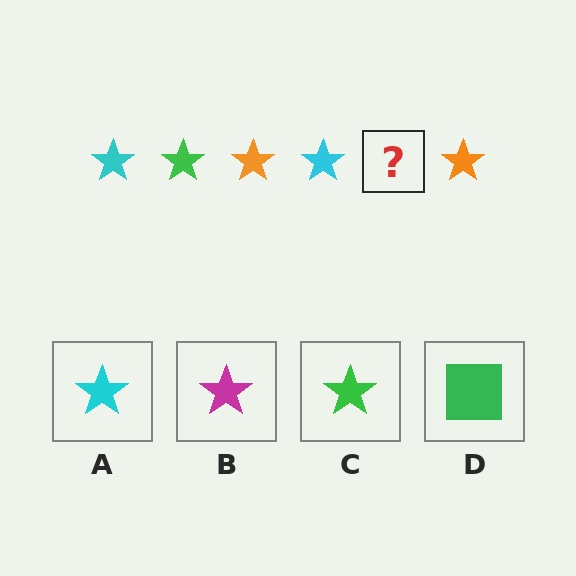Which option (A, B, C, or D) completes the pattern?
C.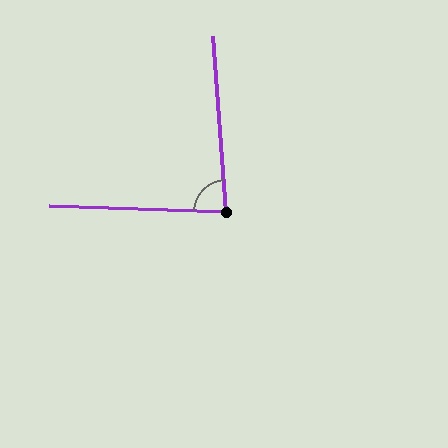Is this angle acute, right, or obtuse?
It is acute.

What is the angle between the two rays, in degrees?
Approximately 84 degrees.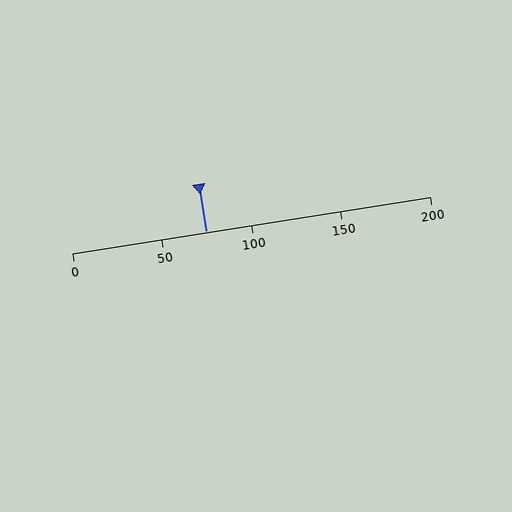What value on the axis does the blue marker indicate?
The marker indicates approximately 75.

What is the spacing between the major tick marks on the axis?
The major ticks are spaced 50 apart.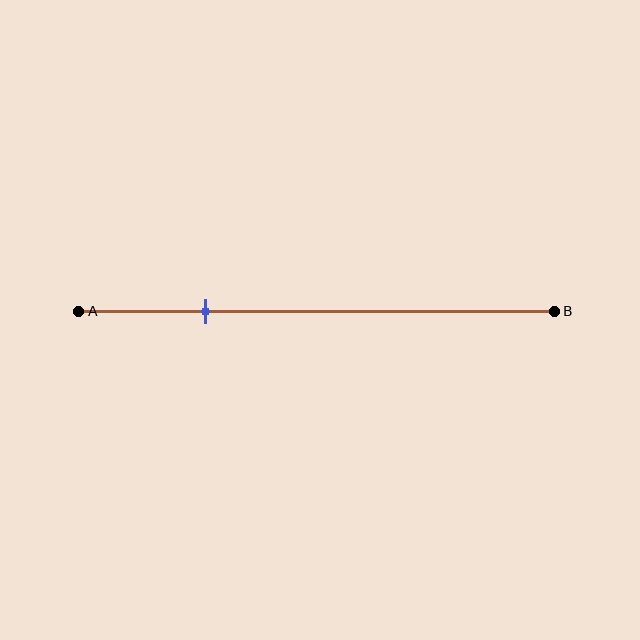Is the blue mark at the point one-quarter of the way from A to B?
Yes, the mark is approximately at the one-quarter point.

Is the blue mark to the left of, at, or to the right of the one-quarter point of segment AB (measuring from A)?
The blue mark is approximately at the one-quarter point of segment AB.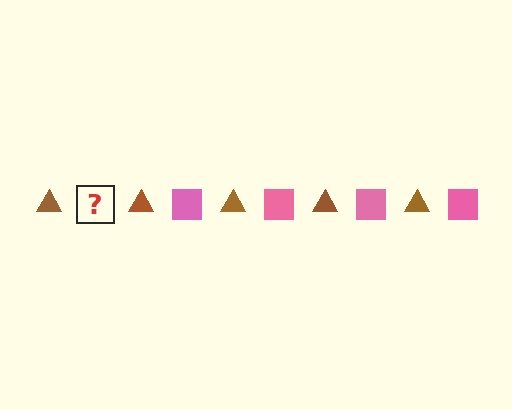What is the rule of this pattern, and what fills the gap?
The rule is that the pattern alternates between brown triangle and pink square. The gap should be filled with a pink square.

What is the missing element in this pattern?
The missing element is a pink square.